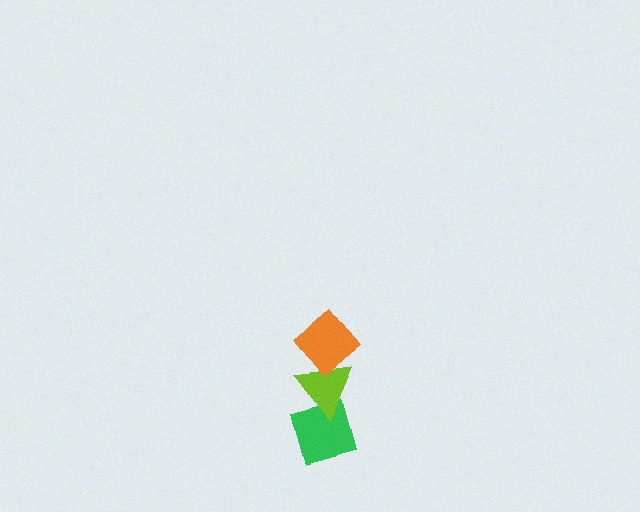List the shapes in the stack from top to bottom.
From top to bottom: the orange diamond, the lime triangle, the green diamond.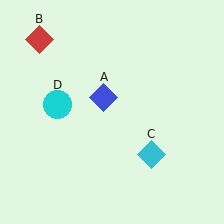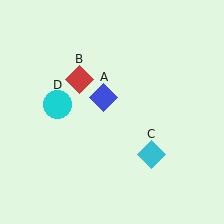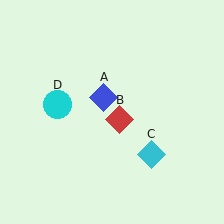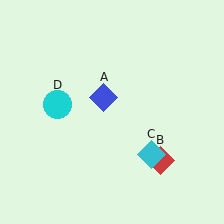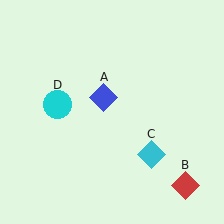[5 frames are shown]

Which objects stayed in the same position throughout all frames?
Blue diamond (object A) and cyan diamond (object C) and cyan circle (object D) remained stationary.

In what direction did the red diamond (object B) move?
The red diamond (object B) moved down and to the right.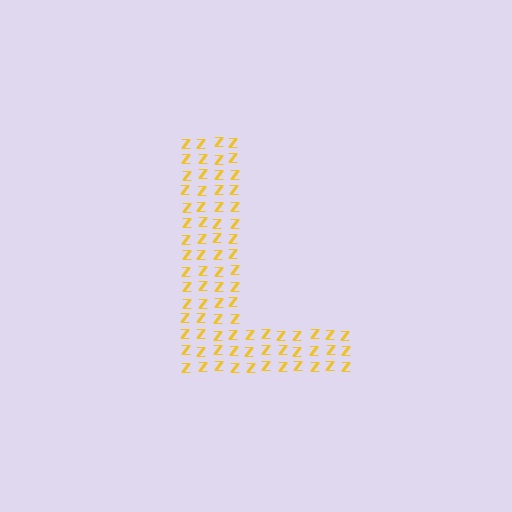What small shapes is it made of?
It is made of small letter Z's.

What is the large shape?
The large shape is the letter L.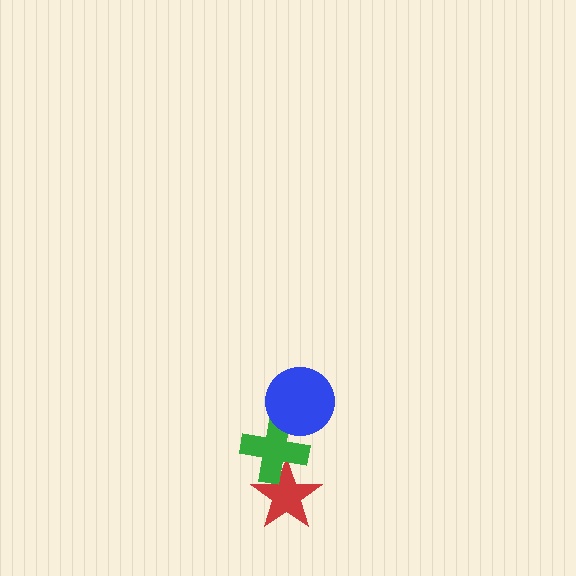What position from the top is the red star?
The red star is 3rd from the top.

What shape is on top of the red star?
The green cross is on top of the red star.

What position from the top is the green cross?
The green cross is 2nd from the top.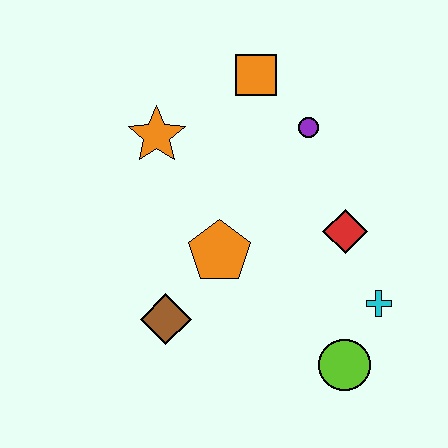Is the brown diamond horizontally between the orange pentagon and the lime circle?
No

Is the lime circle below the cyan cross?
Yes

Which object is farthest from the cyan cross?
The orange star is farthest from the cyan cross.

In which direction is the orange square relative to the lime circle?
The orange square is above the lime circle.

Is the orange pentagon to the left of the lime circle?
Yes